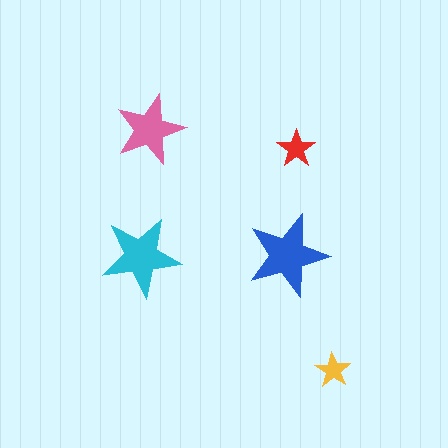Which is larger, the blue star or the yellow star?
The blue one.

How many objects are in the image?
There are 5 objects in the image.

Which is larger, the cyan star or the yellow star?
The cyan one.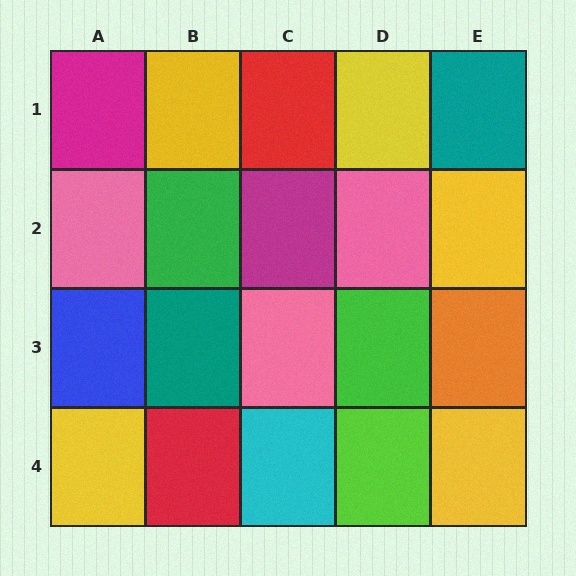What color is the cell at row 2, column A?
Pink.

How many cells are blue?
1 cell is blue.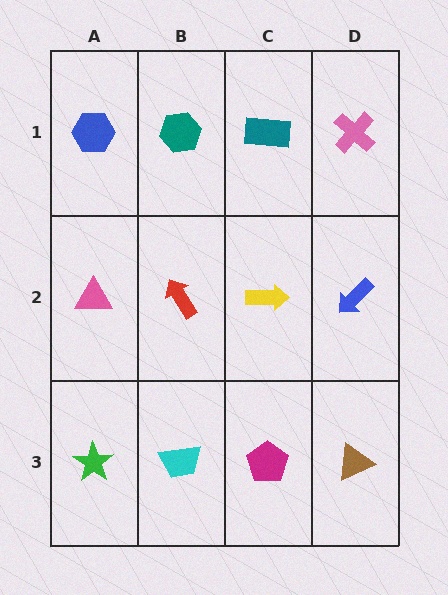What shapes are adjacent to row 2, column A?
A blue hexagon (row 1, column A), a green star (row 3, column A), a red arrow (row 2, column B).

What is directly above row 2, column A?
A blue hexagon.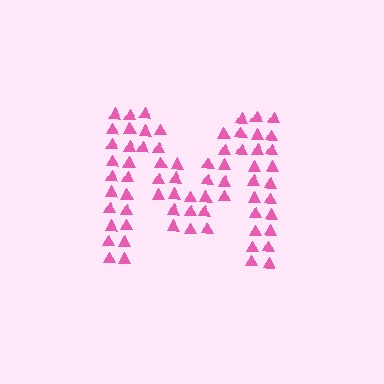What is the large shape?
The large shape is the letter M.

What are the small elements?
The small elements are triangles.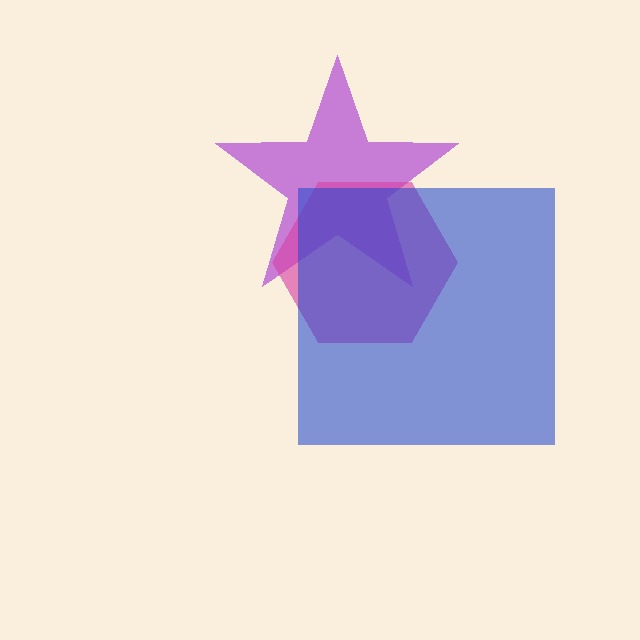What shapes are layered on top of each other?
The layered shapes are: a purple star, a magenta hexagon, a blue square.